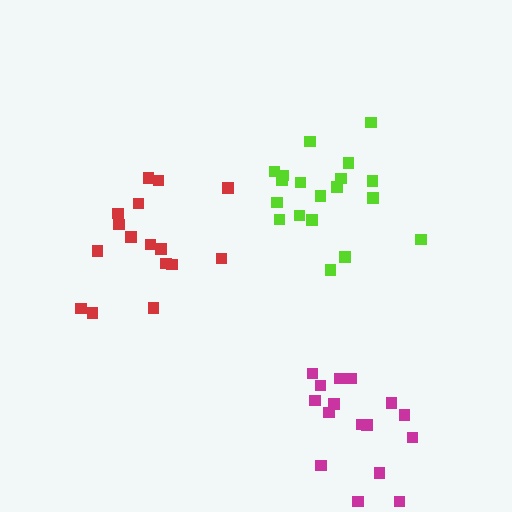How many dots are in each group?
Group 1: 19 dots, Group 2: 16 dots, Group 3: 16 dots (51 total).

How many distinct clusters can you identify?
There are 3 distinct clusters.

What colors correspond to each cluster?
The clusters are colored: lime, magenta, red.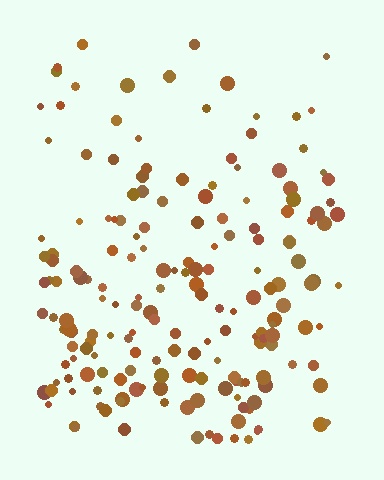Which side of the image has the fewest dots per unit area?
The top.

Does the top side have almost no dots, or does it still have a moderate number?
Still a moderate number, just noticeably fewer than the bottom.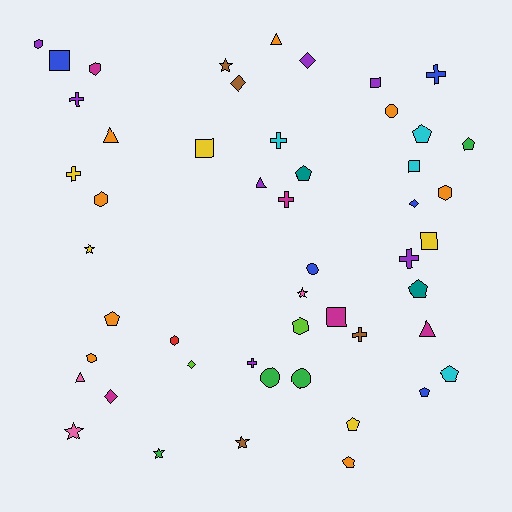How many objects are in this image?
There are 50 objects.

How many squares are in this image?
There are 6 squares.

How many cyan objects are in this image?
There are 4 cyan objects.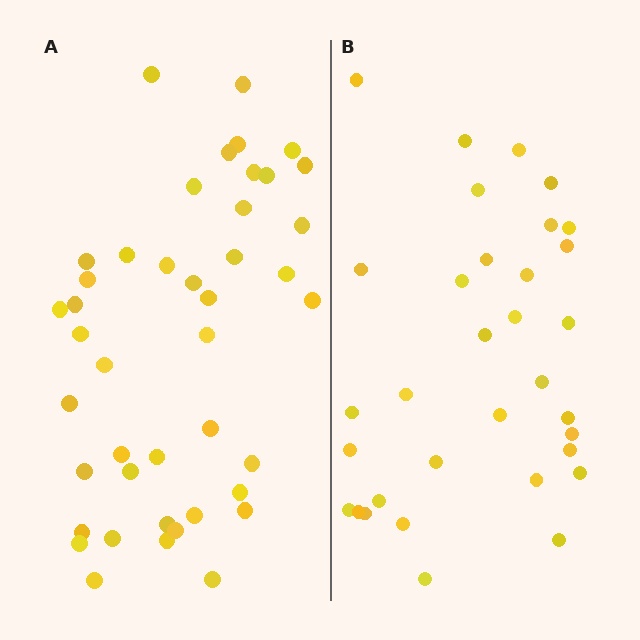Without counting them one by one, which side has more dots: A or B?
Region A (the left region) has more dots.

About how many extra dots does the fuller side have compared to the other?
Region A has roughly 10 or so more dots than region B.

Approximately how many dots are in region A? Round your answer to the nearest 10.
About 40 dots. (The exact count is 43, which rounds to 40.)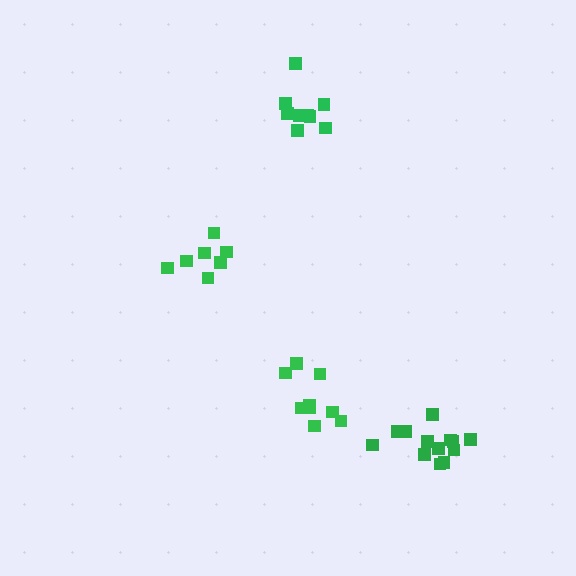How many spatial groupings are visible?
There are 4 spatial groupings.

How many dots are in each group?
Group 1: 7 dots, Group 2: 9 dots, Group 3: 13 dots, Group 4: 9 dots (38 total).